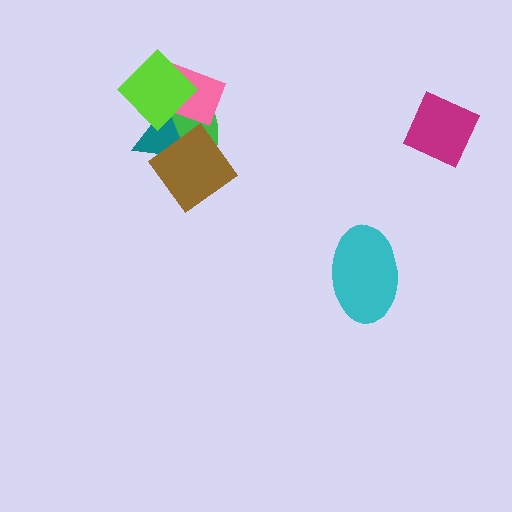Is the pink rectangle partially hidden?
Yes, it is partially covered by another shape.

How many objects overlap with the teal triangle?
4 objects overlap with the teal triangle.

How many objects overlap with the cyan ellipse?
0 objects overlap with the cyan ellipse.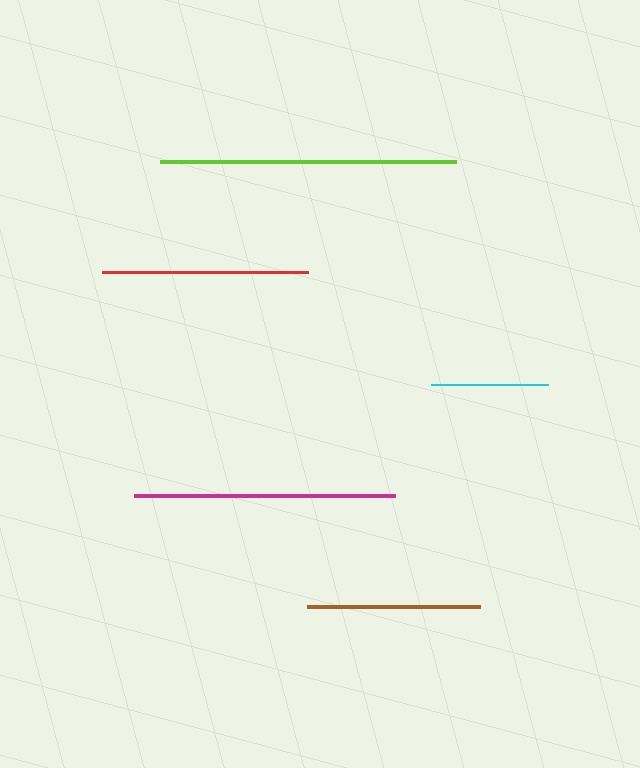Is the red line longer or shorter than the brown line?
The red line is longer than the brown line.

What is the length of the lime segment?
The lime segment is approximately 296 pixels long.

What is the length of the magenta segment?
The magenta segment is approximately 261 pixels long.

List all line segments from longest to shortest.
From longest to shortest: lime, magenta, red, brown, cyan.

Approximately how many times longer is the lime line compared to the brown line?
The lime line is approximately 1.7 times the length of the brown line.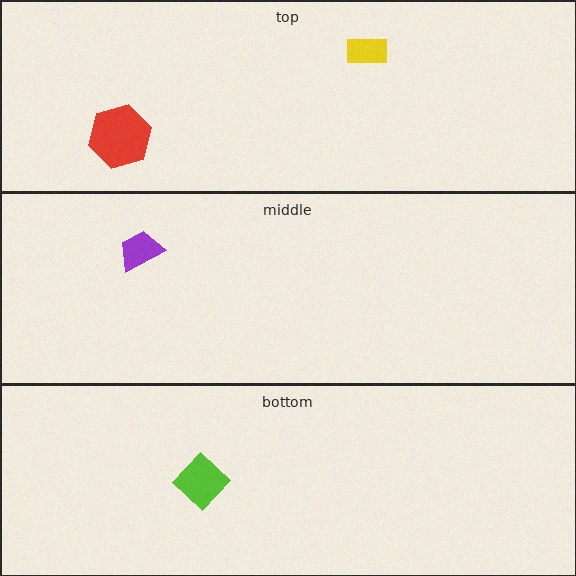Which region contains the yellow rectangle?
The top region.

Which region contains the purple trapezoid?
The middle region.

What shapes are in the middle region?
The purple trapezoid.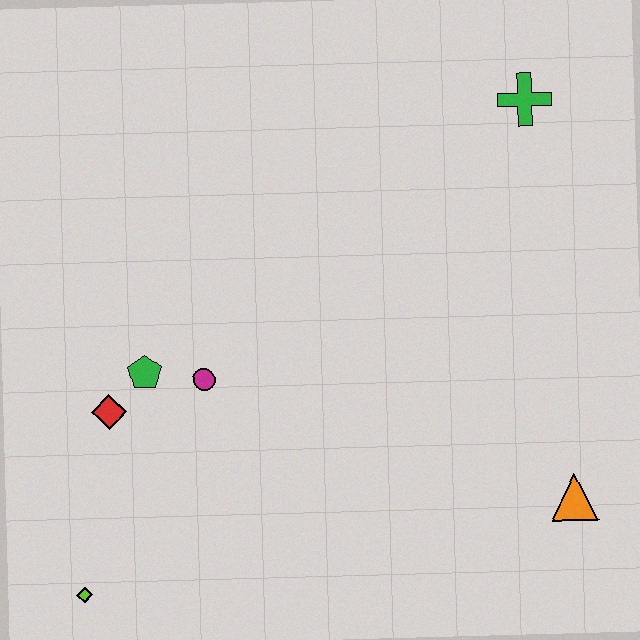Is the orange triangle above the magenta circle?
No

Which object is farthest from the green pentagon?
The green cross is farthest from the green pentagon.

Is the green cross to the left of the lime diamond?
No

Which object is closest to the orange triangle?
The magenta circle is closest to the orange triangle.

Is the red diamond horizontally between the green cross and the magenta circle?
No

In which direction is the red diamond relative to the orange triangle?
The red diamond is to the left of the orange triangle.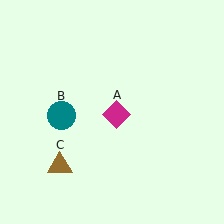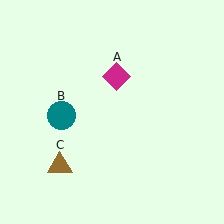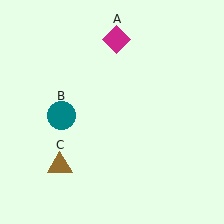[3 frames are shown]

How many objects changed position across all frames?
1 object changed position: magenta diamond (object A).